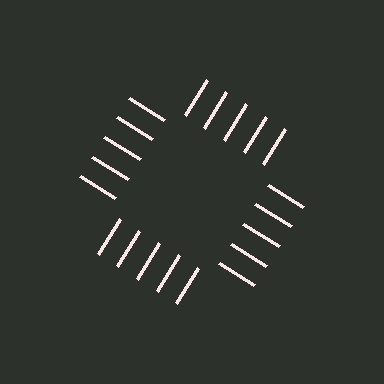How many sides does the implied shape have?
4 sides — the line-ends trace a square.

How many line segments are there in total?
20 — 5 along each of the 4 edges.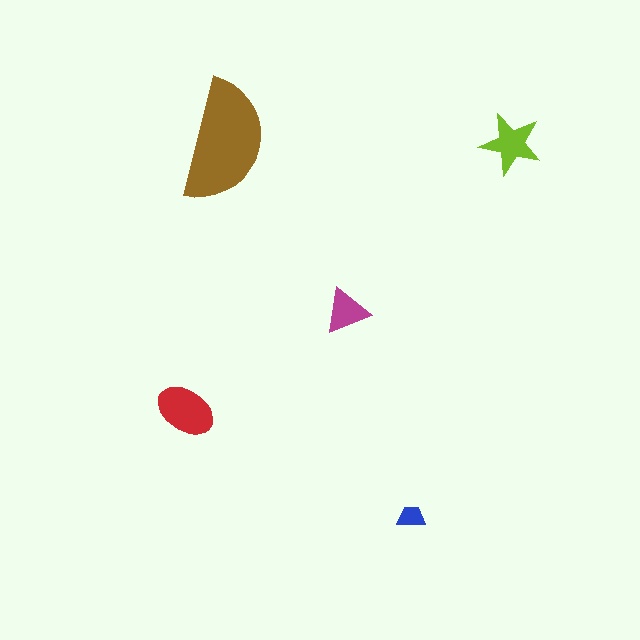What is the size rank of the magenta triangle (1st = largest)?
4th.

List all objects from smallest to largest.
The blue trapezoid, the magenta triangle, the lime star, the red ellipse, the brown semicircle.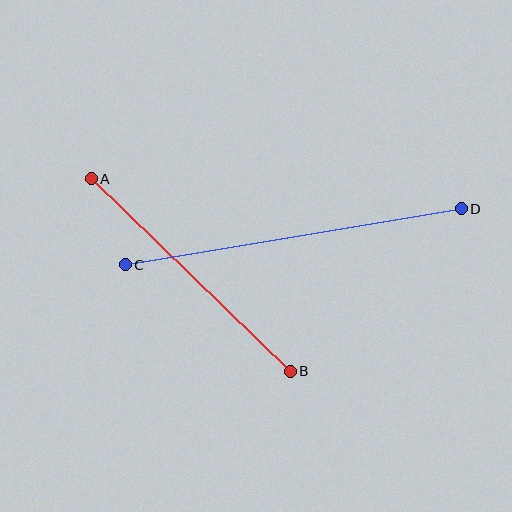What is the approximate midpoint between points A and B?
The midpoint is at approximately (191, 275) pixels.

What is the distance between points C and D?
The distance is approximately 340 pixels.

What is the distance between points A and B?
The distance is approximately 277 pixels.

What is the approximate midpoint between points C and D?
The midpoint is at approximately (293, 237) pixels.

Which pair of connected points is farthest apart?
Points C and D are farthest apart.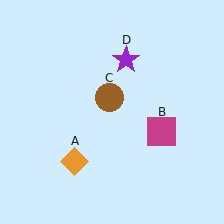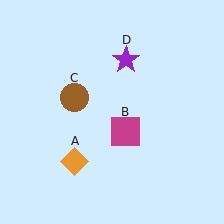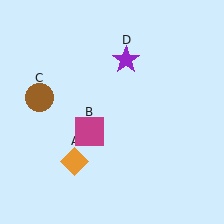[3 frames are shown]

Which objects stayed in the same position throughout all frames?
Orange diamond (object A) and purple star (object D) remained stationary.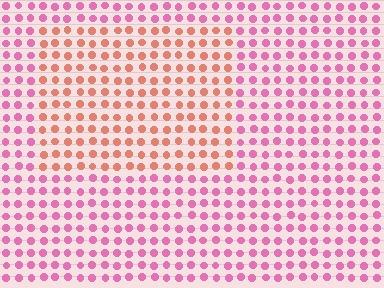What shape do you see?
I see a rectangle.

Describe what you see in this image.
The image is filled with small pink elements in a uniform arrangement. A rectangle-shaped region is visible where the elements are tinted to a slightly different hue, forming a subtle color boundary.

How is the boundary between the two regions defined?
The boundary is defined purely by a slight shift in hue (about 43 degrees). Spacing, size, and orientation are identical on both sides.